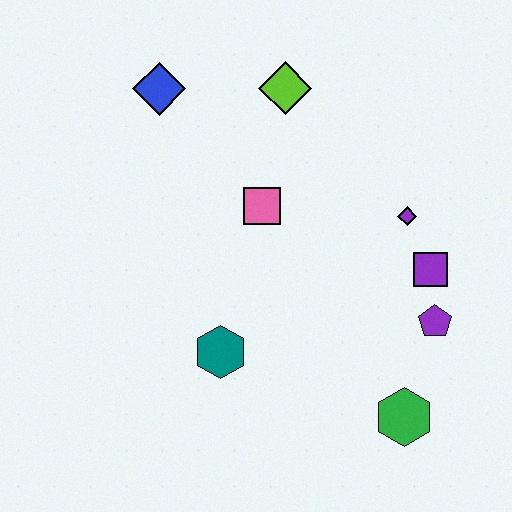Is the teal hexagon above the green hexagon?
Yes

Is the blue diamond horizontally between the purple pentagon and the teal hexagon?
No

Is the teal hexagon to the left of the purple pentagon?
Yes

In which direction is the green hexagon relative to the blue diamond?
The green hexagon is below the blue diamond.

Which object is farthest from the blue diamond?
The green hexagon is farthest from the blue diamond.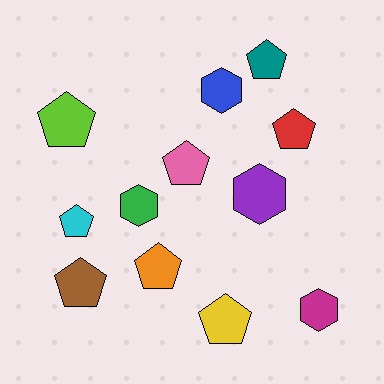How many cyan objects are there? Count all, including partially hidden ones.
There is 1 cyan object.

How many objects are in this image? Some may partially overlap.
There are 12 objects.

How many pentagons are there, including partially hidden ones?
There are 8 pentagons.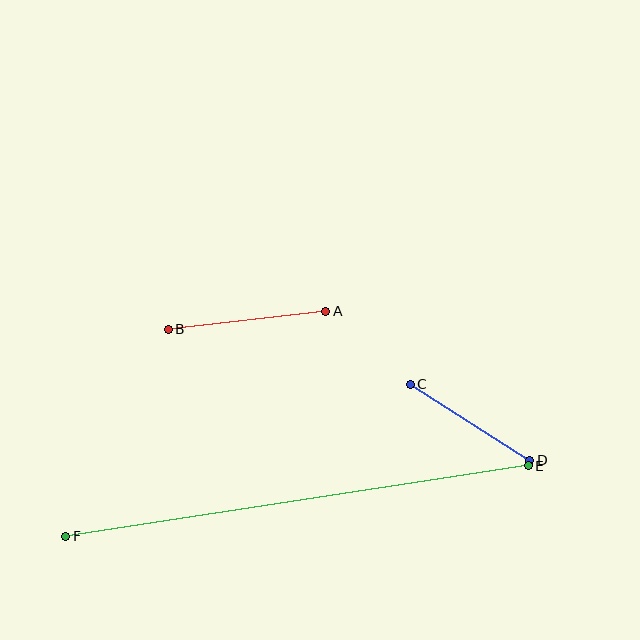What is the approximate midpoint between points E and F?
The midpoint is at approximately (297, 501) pixels.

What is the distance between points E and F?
The distance is approximately 468 pixels.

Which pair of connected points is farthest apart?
Points E and F are farthest apart.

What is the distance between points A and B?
The distance is approximately 158 pixels.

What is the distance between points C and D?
The distance is approximately 141 pixels.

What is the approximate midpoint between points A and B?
The midpoint is at approximately (247, 320) pixels.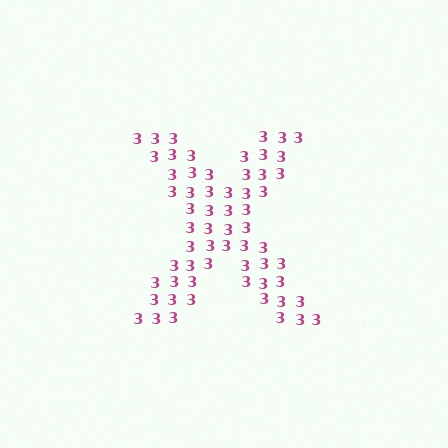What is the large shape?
The large shape is the letter X.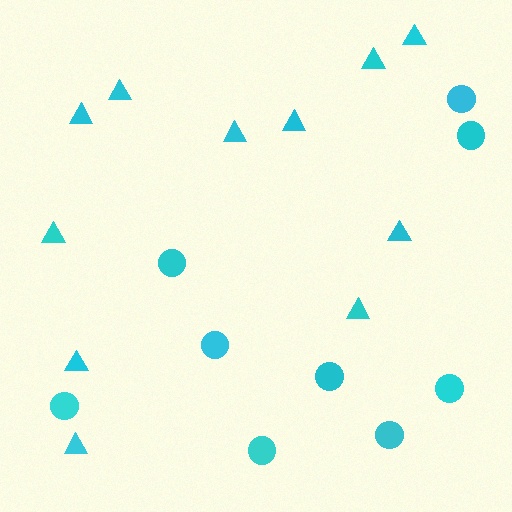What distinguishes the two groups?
There are 2 groups: one group of circles (9) and one group of triangles (11).